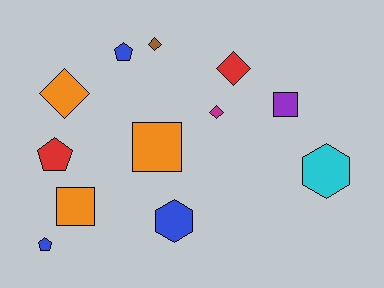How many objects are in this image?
There are 12 objects.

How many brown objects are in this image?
There is 1 brown object.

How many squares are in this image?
There are 3 squares.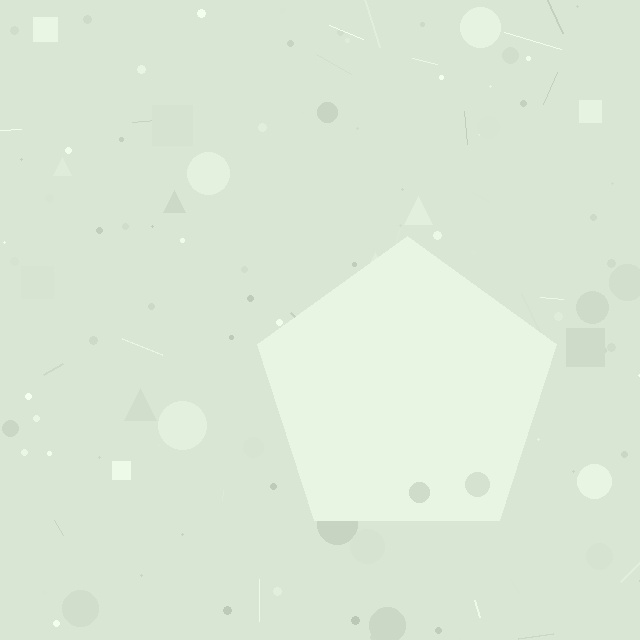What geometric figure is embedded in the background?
A pentagon is embedded in the background.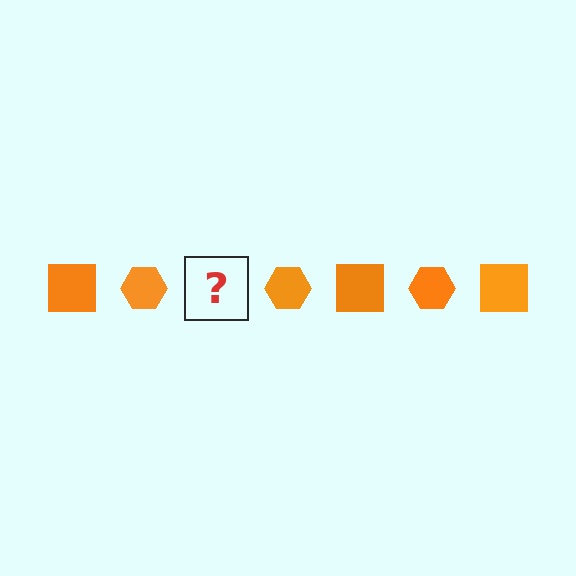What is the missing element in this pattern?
The missing element is an orange square.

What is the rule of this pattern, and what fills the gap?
The rule is that the pattern cycles through square, hexagon shapes in orange. The gap should be filled with an orange square.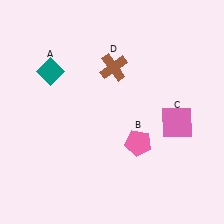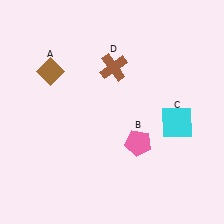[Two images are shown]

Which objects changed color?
A changed from teal to brown. C changed from pink to cyan.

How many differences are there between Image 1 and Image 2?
There are 2 differences between the two images.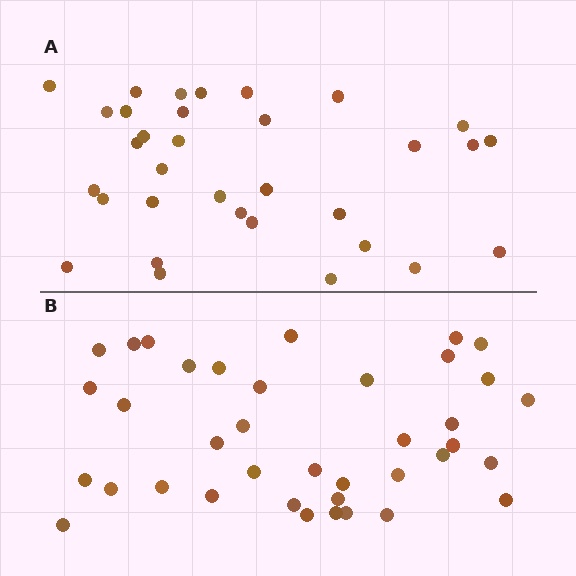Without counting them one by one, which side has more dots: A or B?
Region B (the bottom region) has more dots.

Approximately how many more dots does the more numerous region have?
Region B has about 5 more dots than region A.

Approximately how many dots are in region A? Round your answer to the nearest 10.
About 30 dots. (The exact count is 33, which rounds to 30.)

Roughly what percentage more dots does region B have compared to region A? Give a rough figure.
About 15% more.